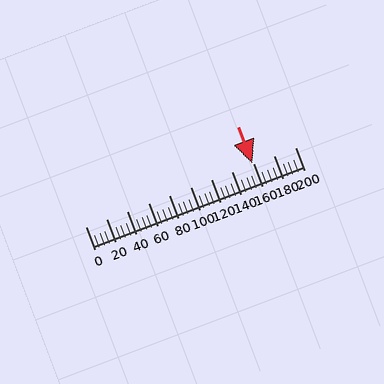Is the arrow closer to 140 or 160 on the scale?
The arrow is closer to 160.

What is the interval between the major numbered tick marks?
The major tick marks are spaced 20 units apart.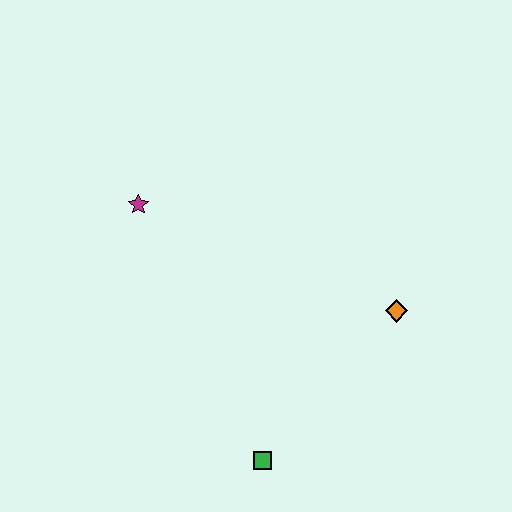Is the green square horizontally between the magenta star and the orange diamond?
Yes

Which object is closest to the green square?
The orange diamond is closest to the green square.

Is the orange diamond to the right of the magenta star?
Yes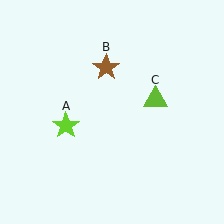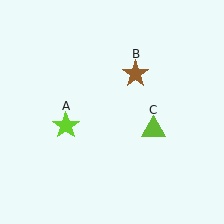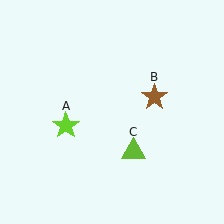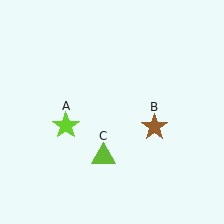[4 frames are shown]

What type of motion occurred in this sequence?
The brown star (object B), lime triangle (object C) rotated clockwise around the center of the scene.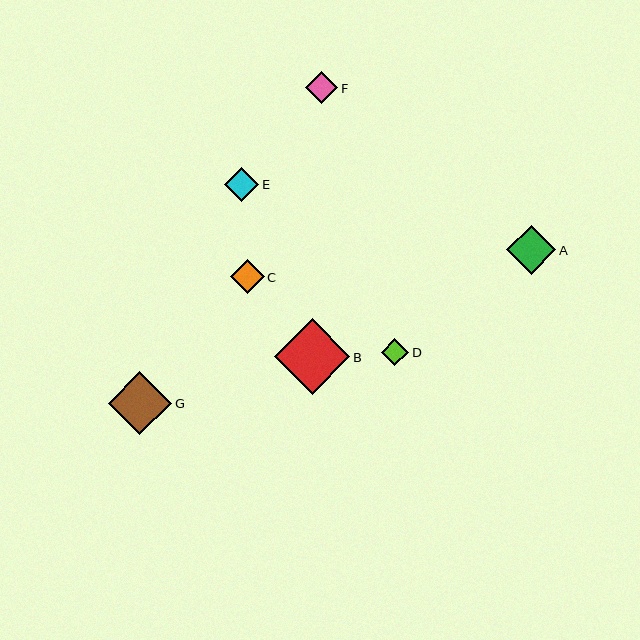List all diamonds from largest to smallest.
From largest to smallest: B, G, A, E, C, F, D.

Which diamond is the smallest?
Diamond D is the smallest with a size of approximately 28 pixels.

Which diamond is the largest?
Diamond B is the largest with a size of approximately 75 pixels.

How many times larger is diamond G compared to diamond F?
Diamond G is approximately 2.0 times the size of diamond F.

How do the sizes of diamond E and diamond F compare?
Diamond E and diamond F are approximately the same size.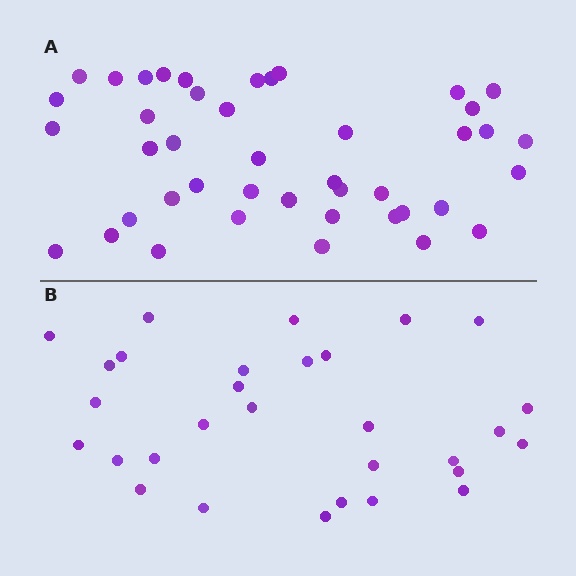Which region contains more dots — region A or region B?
Region A (the top region) has more dots.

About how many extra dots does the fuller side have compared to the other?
Region A has approximately 15 more dots than region B.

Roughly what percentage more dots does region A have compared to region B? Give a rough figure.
About 45% more.